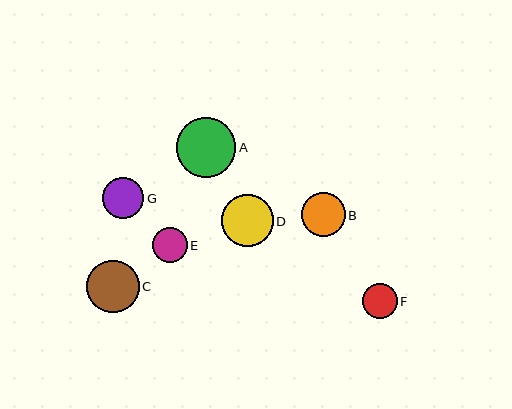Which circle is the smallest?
Circle F is the smallest with a size of approximately 35 pixels.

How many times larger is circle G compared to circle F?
Circle G is approximately 1.2 times the size of circle F.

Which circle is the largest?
Circle A is the largest with a size of approximately 60 pixels.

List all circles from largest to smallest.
From largest to smallest: A, C, D, B, G, E, F.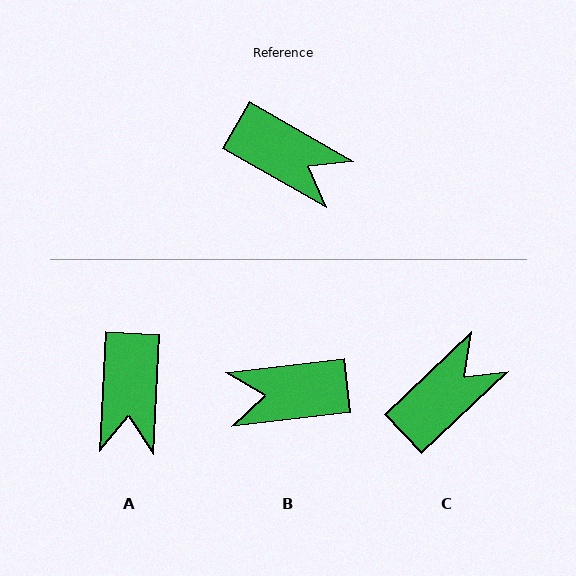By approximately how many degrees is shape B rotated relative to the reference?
Approximately 144 degrees clockwise.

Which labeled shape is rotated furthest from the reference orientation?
B, about 144 degrees away.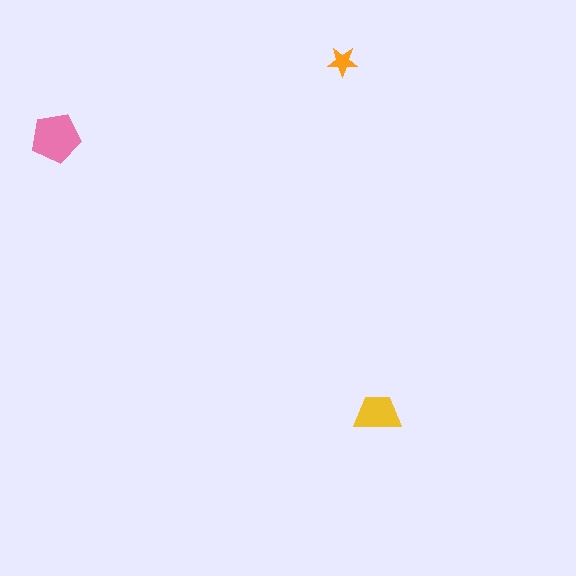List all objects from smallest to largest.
The orange star, the yellow trapezoid, the pink pentagon.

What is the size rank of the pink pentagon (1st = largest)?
1st.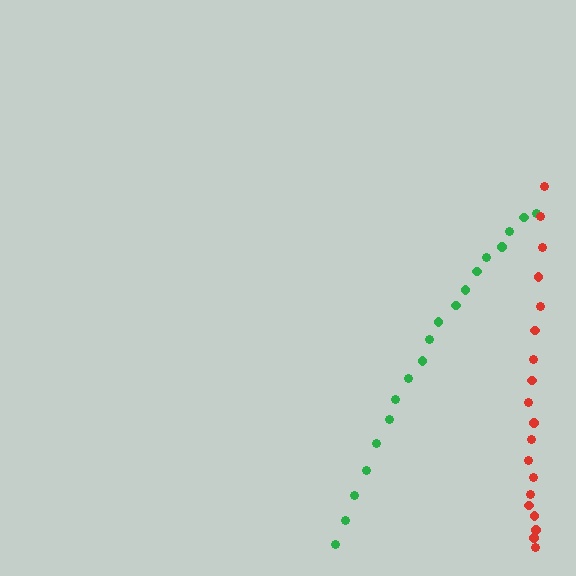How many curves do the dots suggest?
There are 2 distinct paths.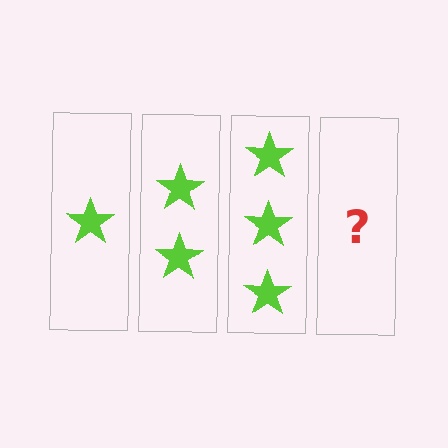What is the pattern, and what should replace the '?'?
The pattern is that each step adds one more star. The '?' should be 4 stars.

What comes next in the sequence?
The next element should be 4 stars.